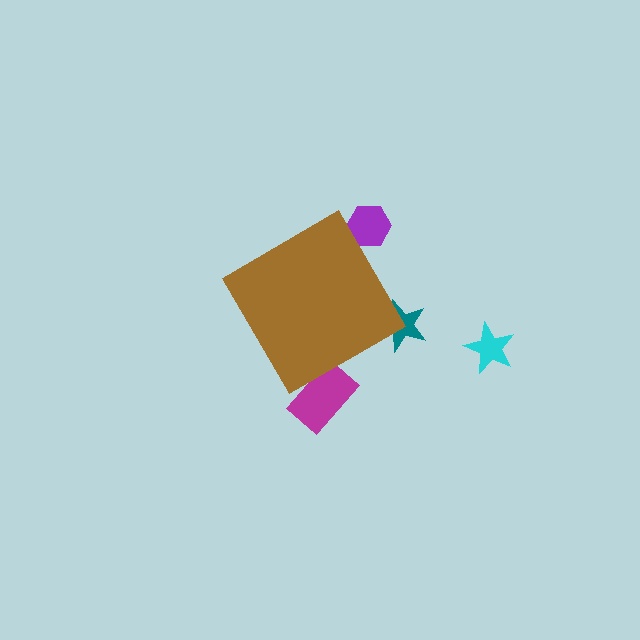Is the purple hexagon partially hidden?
Yes, the purple hexagon is partially hidden behind the brown diamond.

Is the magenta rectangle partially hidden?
Yes, the magenta rectangle is partially hidden behind the brown diamond.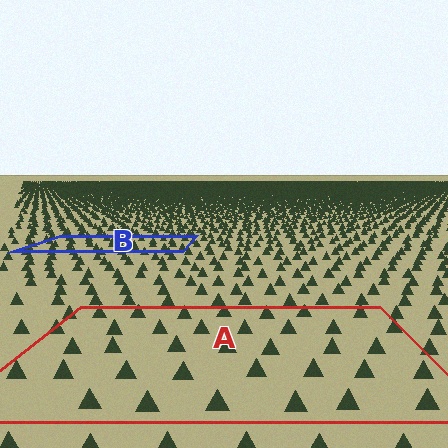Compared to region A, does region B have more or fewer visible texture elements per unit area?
Region B has more texture elements per unit area — they are packed more densely because it is farther away.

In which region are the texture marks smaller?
The texture marks are smaller in region B, because it is farther away.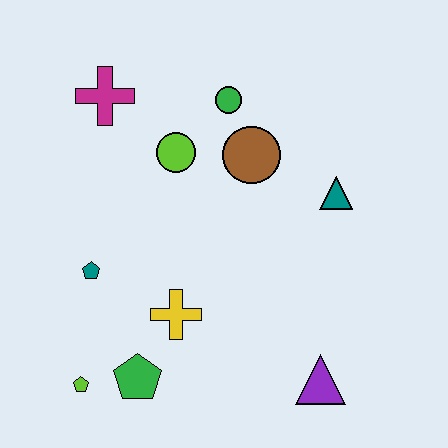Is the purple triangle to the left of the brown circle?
No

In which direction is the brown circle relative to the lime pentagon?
The brown circle is above the lime pentagon.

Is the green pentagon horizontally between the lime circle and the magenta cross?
Yes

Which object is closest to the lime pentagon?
The green pentagon is closest to the lime pentagon.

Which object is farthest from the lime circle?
The purple triangle is farthest from the lime circle.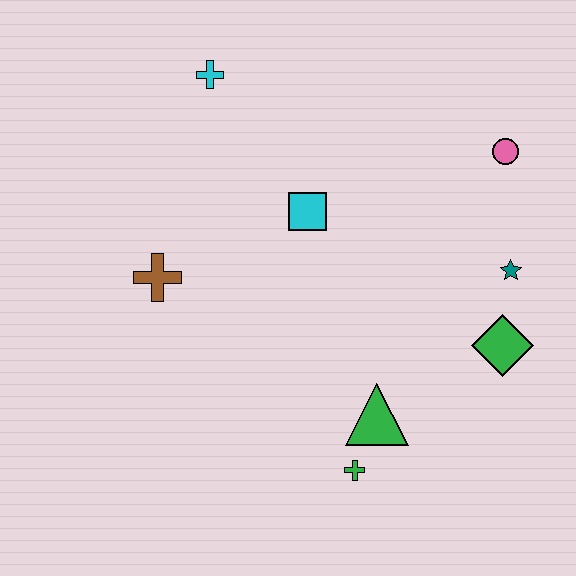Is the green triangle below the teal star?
Yes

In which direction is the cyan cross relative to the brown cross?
The cyan cross is above the brown cross.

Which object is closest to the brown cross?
The cyan square is closest to the brown cross.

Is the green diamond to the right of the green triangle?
Yes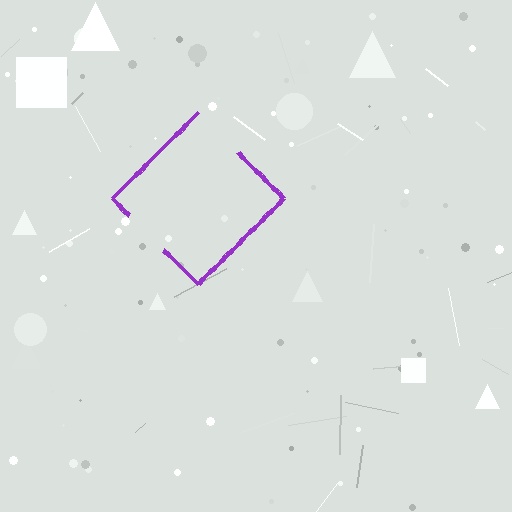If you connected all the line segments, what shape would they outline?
They would outline a diamond.